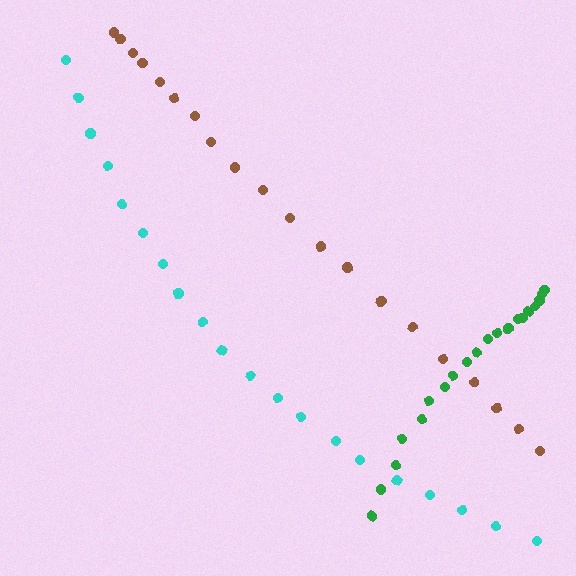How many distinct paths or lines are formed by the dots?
There are 3 distinct paths.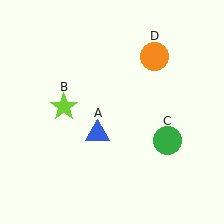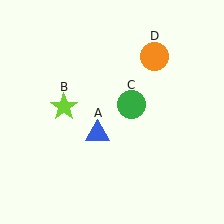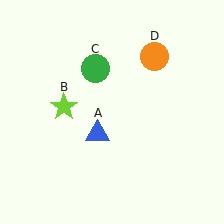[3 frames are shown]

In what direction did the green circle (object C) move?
The green circle (object C) moved up and to the left.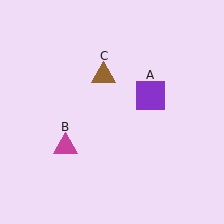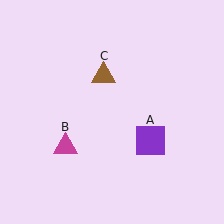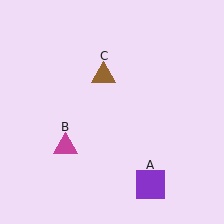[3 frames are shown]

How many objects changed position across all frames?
1 object changed position: purple square (object A).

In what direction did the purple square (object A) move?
The purple square (object A) moved down.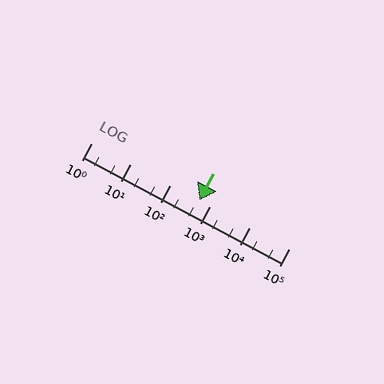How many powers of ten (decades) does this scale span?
The scale spans 5 decades, from 1 to 100000.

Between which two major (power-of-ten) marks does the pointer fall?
The pointer is between 100 and 1000.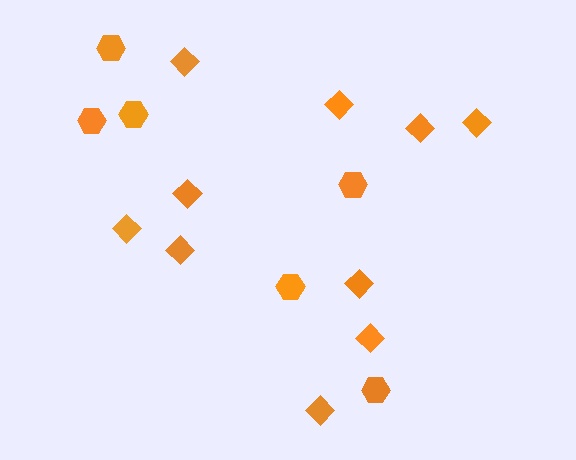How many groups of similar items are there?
There are 2 groups: one group of hexagons (6) and one group of diamonds (10).